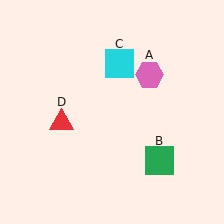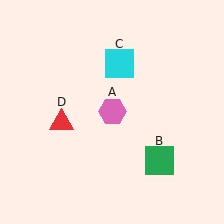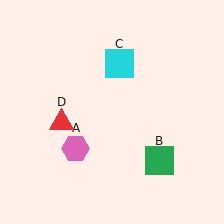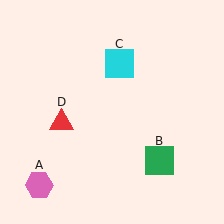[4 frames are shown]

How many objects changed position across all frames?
1 object changed position: pink hexagon (object A).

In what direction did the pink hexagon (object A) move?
The pink hexagon (object A) moved down and to the left.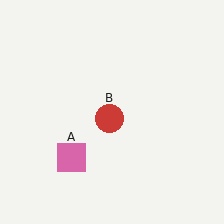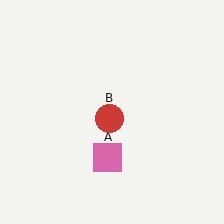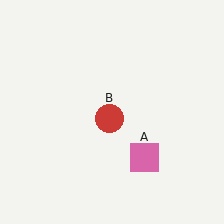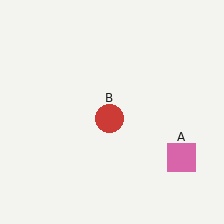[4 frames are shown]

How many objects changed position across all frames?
1 object changed position: pink square (object A).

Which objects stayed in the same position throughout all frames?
Red circle (object B) remained stationary.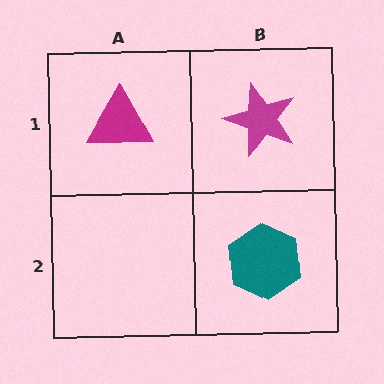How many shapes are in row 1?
2 shapes.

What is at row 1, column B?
A magenta star.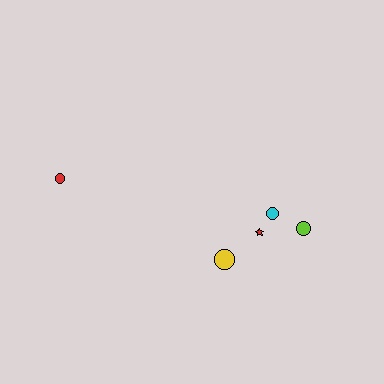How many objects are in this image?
There are 5 objects.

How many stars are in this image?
There is 1 star.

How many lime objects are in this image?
There is 1 lime object.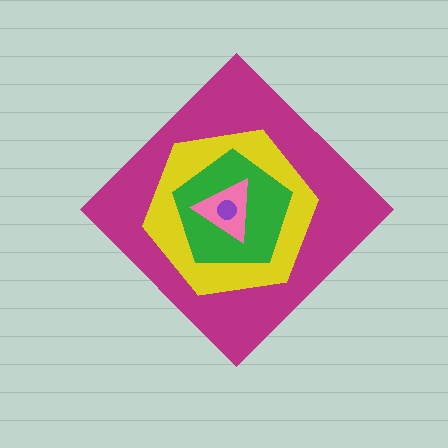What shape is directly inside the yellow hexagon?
The green pentagon.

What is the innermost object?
The purple circle.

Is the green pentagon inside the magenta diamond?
Yes.